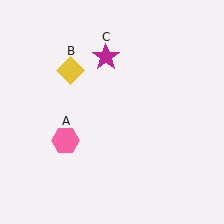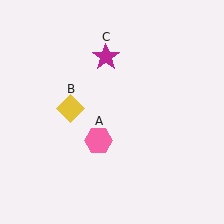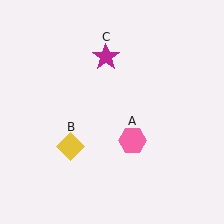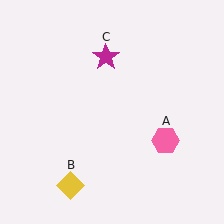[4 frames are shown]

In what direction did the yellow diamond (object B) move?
The yellow diamond (object B) moved down.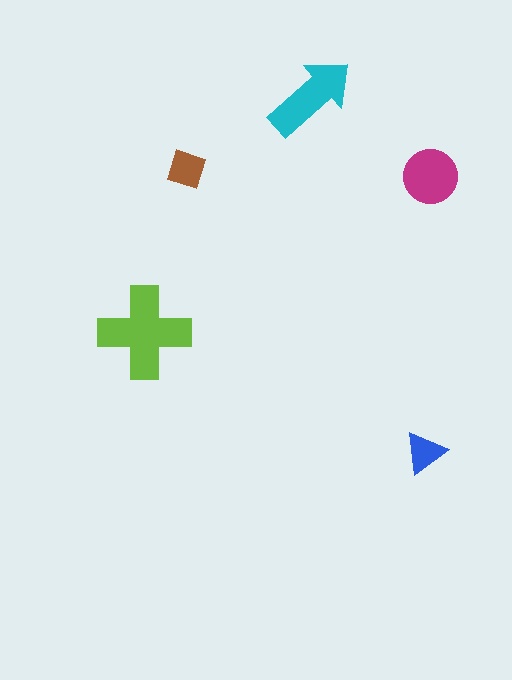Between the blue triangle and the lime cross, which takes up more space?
The lime cross.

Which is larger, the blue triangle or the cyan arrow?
The cyan arrow.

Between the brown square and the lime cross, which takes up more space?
The lime cross.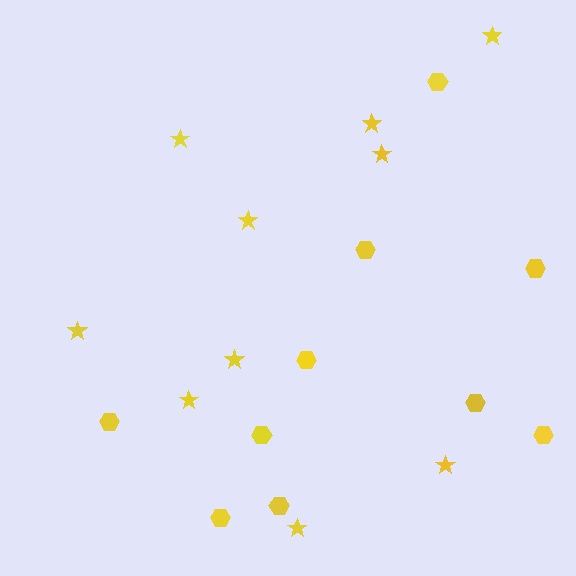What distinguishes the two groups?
There are 2 groups: one group of hexagons (10) and one group of stars (10).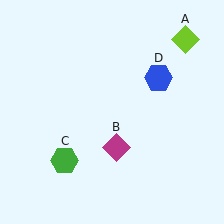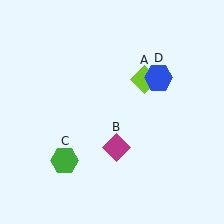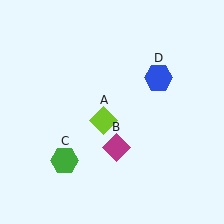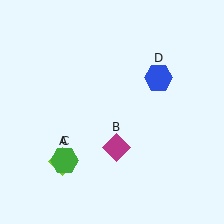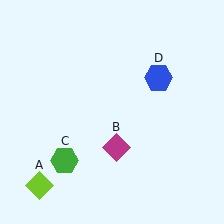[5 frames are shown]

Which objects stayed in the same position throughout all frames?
Magenta diamond (object B) and green hexagon (object C) and blue hexagon (object D) remained stationary.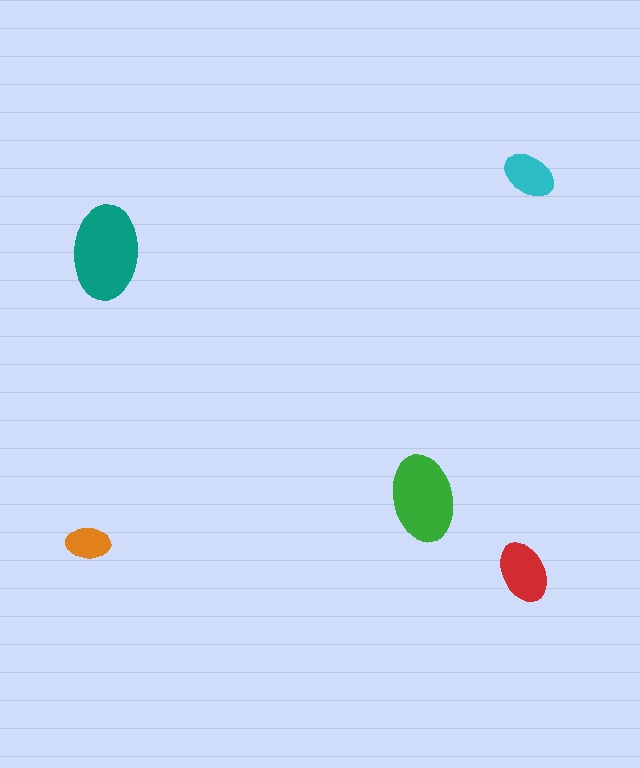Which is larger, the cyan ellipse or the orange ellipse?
The cyan one.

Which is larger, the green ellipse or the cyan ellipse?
The green one.